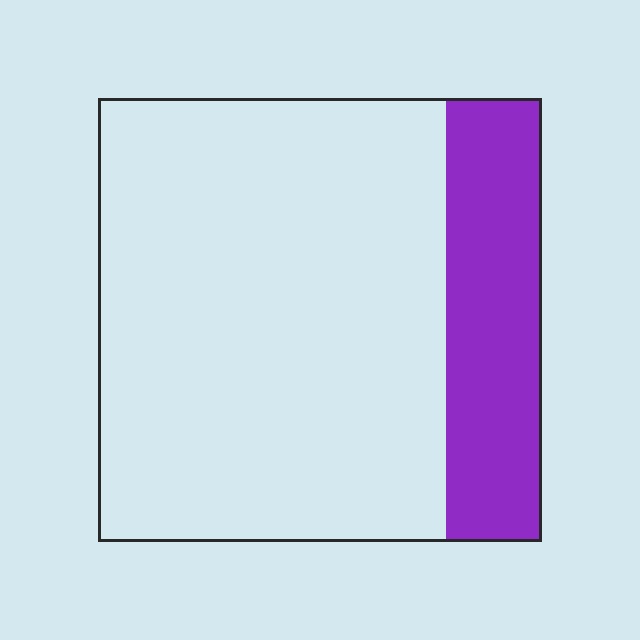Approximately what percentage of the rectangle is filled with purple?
Approximately 20%.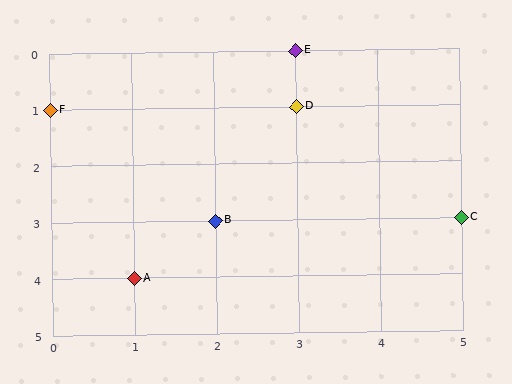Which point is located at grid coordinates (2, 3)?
Point B is at (2, 3).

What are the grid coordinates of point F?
Point F is at grid coordinates (0, 1).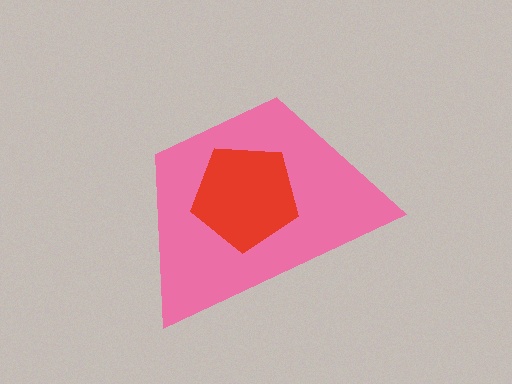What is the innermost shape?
The red pentagon.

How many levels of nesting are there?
2.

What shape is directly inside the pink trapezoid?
The red pentagon.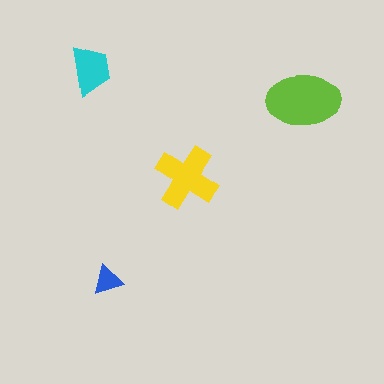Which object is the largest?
The lime ellipse.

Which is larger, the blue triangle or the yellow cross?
The yellow cross.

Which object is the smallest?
The blue triangle.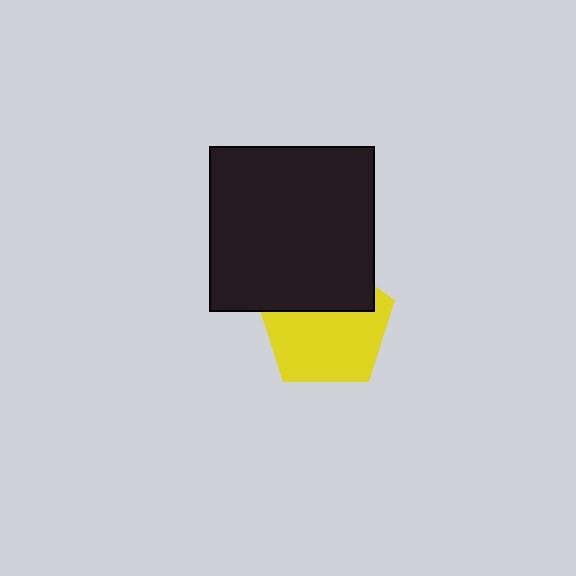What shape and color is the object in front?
The object in front is a black square.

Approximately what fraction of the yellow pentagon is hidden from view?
Roughly 37% of the yellow pentagon is hidden behind the black square.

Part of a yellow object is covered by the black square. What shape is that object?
It is a pentagon.